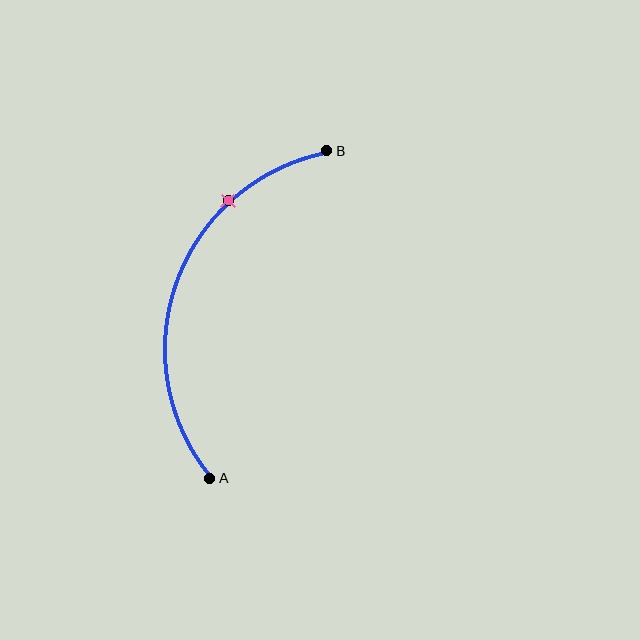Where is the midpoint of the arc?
The arc midpoint is the point on the curve farthest from the straight line joining A and B. It sits to the left of that line.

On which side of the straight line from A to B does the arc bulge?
The arc bulges to the left of the straight line connecting A and B.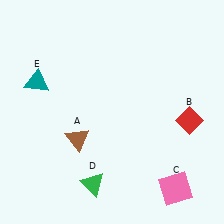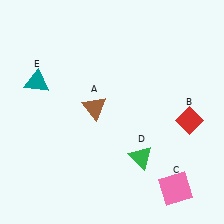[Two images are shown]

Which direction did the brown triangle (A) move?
The brown triangle (A) moved up.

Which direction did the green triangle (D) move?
The green triangle (D) moved right.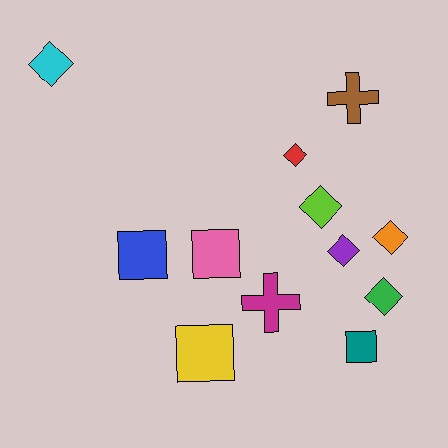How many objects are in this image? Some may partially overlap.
There are 12 objects.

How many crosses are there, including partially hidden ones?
There are 2 crosses.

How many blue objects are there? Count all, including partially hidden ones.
There is 1 blue object.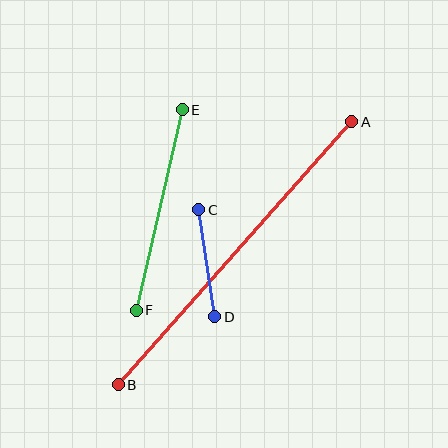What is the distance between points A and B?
The distance is approximately 352 pixels.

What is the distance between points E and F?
The distance is approximately 206 pixels.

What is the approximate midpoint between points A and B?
The midpoint is at approximately (235, 253) pixels.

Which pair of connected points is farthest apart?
Points A and B are farthest apart.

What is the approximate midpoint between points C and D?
The midpoint is at approximately (207, 263) pixels.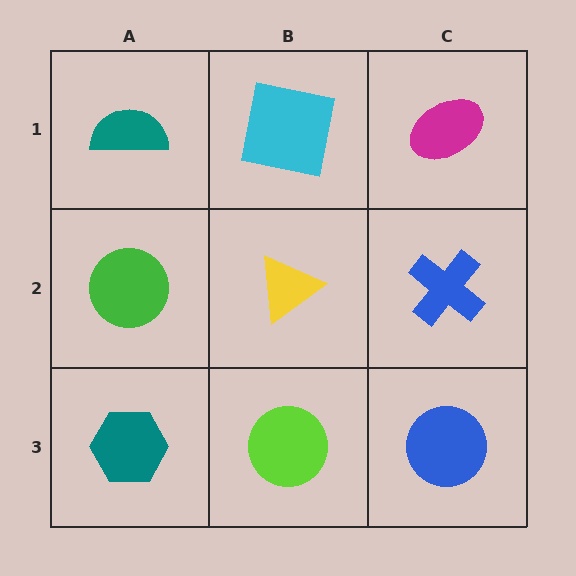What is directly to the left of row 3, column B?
A teal hexagon.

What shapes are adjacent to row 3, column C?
A blue cross (row 2, column C), a lime circle (row 3, column B).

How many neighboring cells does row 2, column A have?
3.